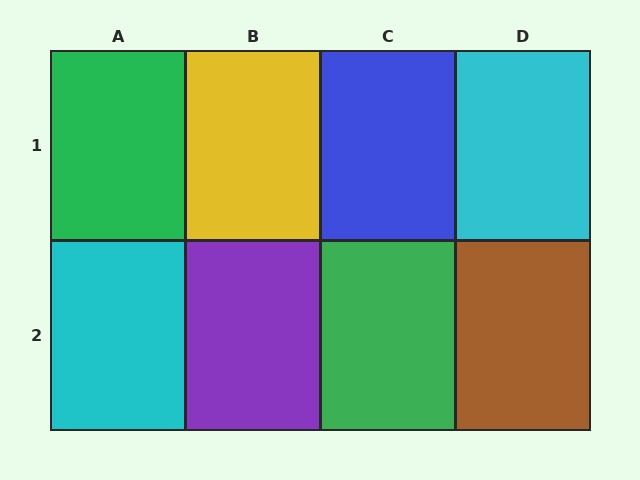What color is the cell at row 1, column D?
Cyan.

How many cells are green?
2 cells are green.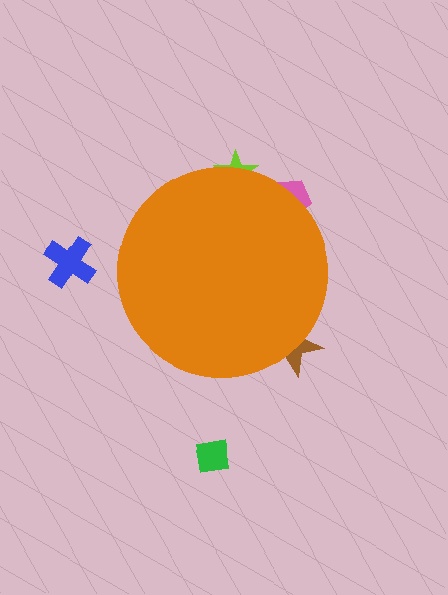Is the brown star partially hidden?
Yes, the brown star is partially hidden behind the orange circle.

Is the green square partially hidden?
No, the green square is fully visible.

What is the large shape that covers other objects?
An orange circle.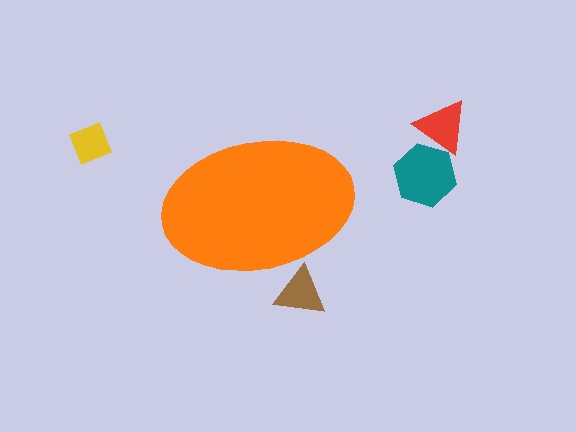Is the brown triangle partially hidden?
Yes, the brown triangle is partially hidden behind the orange ellipse.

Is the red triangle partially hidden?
No, the red triangle is fully visible.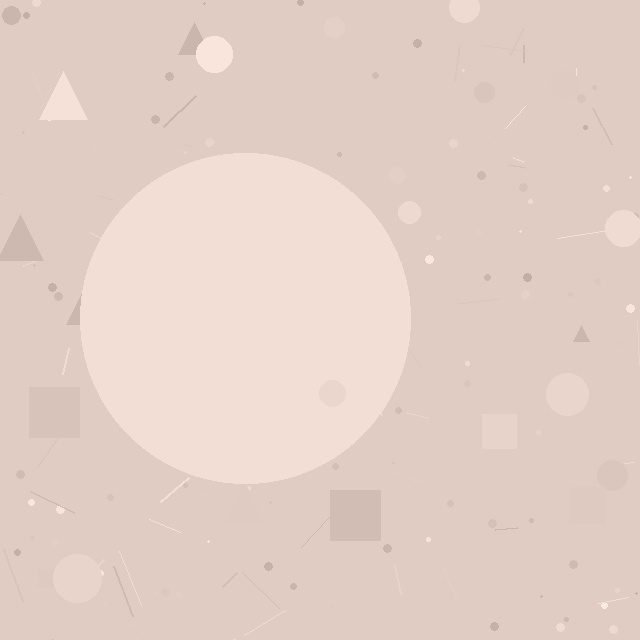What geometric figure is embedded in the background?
A circle is embedded in the background.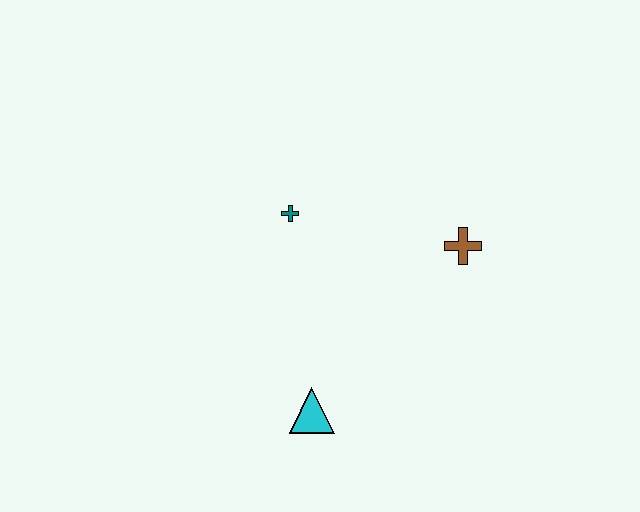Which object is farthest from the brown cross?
The cyan triangle is farthest from the brown cross.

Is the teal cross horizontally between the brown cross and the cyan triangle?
No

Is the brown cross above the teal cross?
No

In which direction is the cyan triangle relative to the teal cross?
The cyan triangle is below the teal cross.